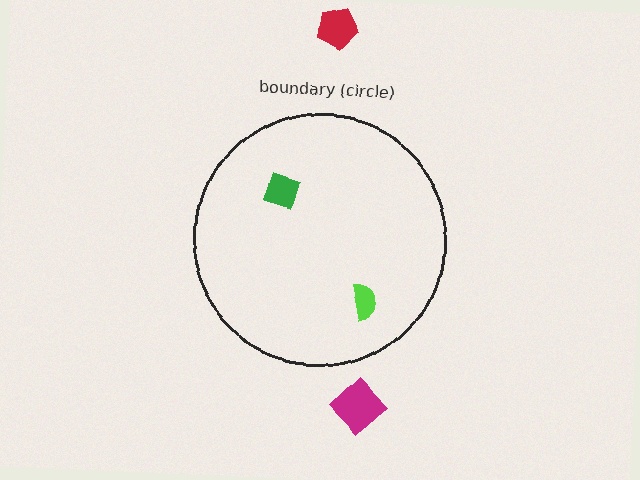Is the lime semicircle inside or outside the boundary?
Inside.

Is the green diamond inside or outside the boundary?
Inside.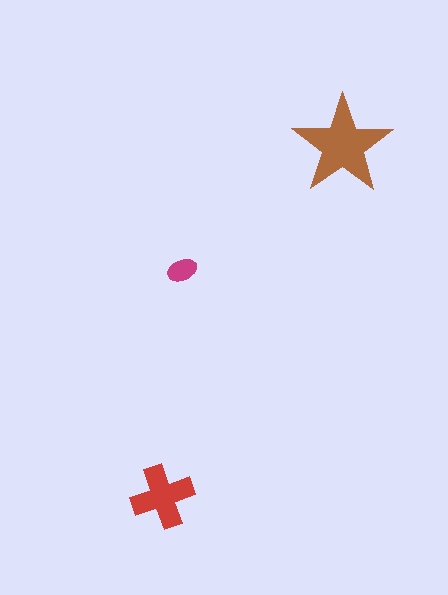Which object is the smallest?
The magenta ellipse.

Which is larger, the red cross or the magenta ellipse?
The red cross.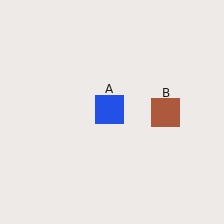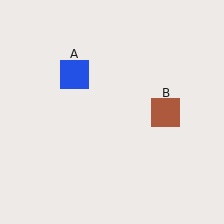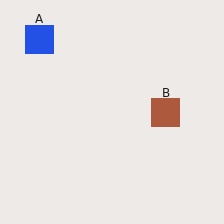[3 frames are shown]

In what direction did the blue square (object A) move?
The blue square (object A) moved up and to the left.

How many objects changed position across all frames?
1 object changed position: blue square (object A).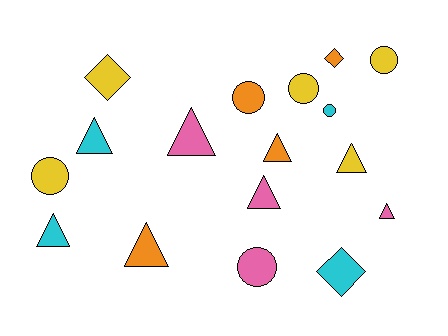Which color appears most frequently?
Yellow, with 5 objects.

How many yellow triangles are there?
There is 1 yellow triangle.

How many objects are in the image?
There are 17 objects.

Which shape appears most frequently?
Triangle, with 8 objects.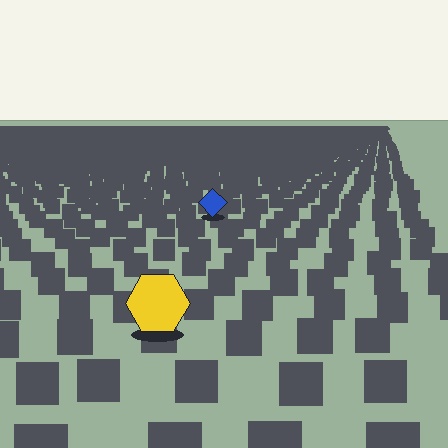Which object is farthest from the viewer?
The blue diamond is farthest from the viewer. It appears smaller and the ground texture around it is denser.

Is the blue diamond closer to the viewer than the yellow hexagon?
No. The yellow hexagon is closer — you can tell from the texture gradient: the ground texture is coarser near it.